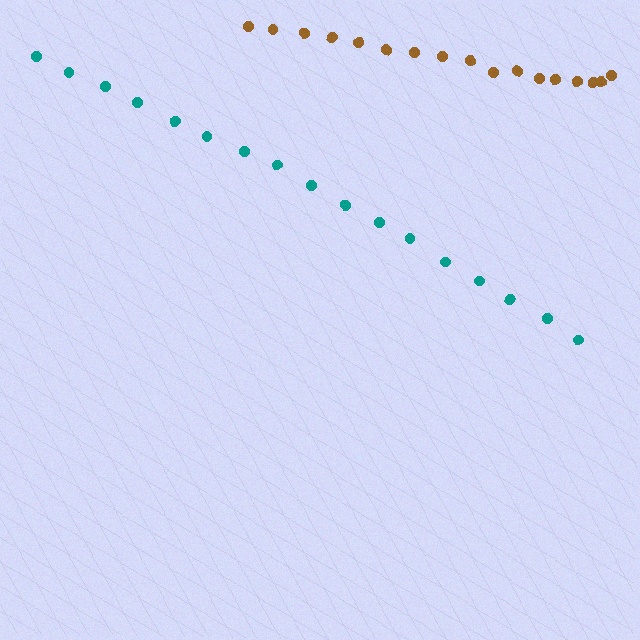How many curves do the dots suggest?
There are 2 distinct paths.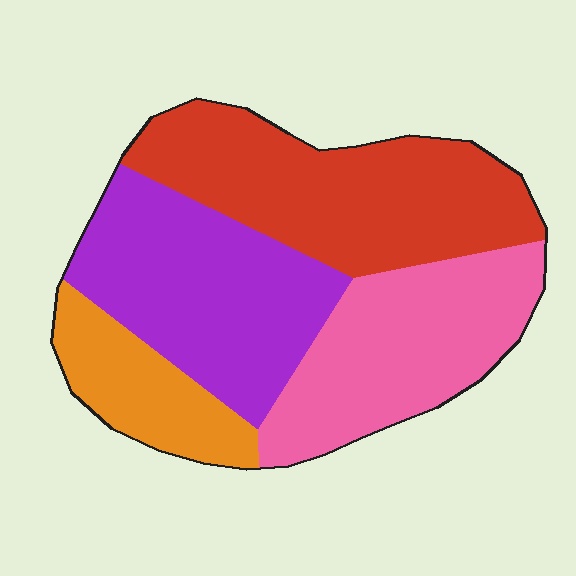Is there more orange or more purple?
Purple.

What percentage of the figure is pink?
Pink covers around 25% of the figure.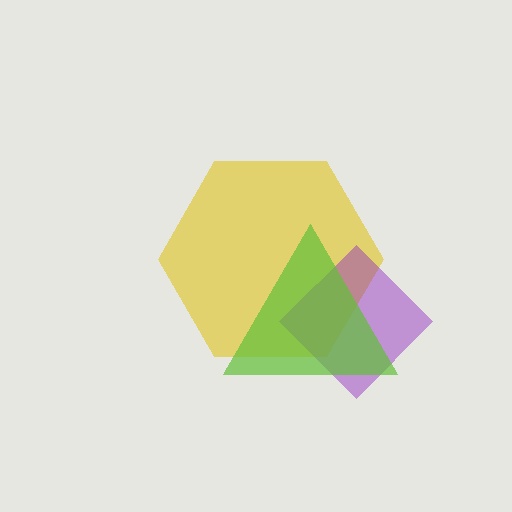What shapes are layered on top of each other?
The layered shapes are: a yellow hexagon, a purple diamond, a lime triangle.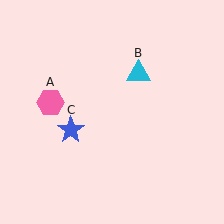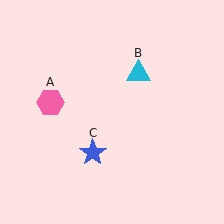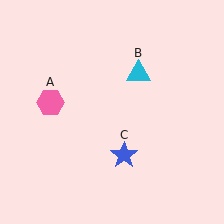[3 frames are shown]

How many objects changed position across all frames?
1 object changed position: blue star (object C).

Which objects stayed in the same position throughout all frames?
Pink hexagon (object A) and cyan triangle (object B) remained stationary.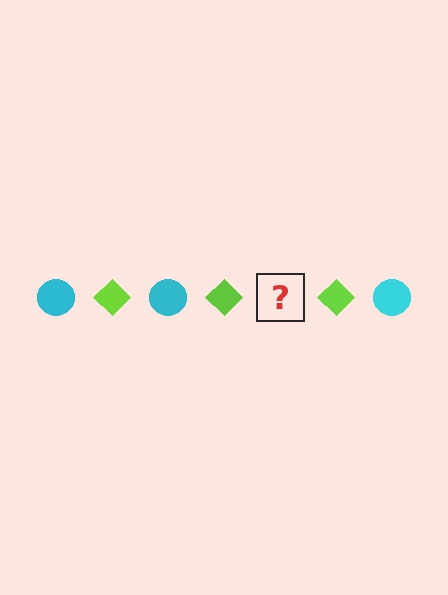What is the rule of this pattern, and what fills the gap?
The rule is that the pattern alternates between cyan circle and lime diamond. The gap should be filled with a cyan circle.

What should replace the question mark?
The question mark should be replaced with a cyan circle.